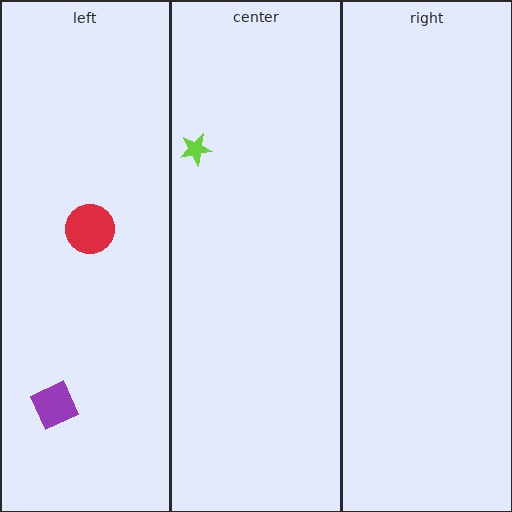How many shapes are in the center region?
1.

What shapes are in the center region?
The lime star.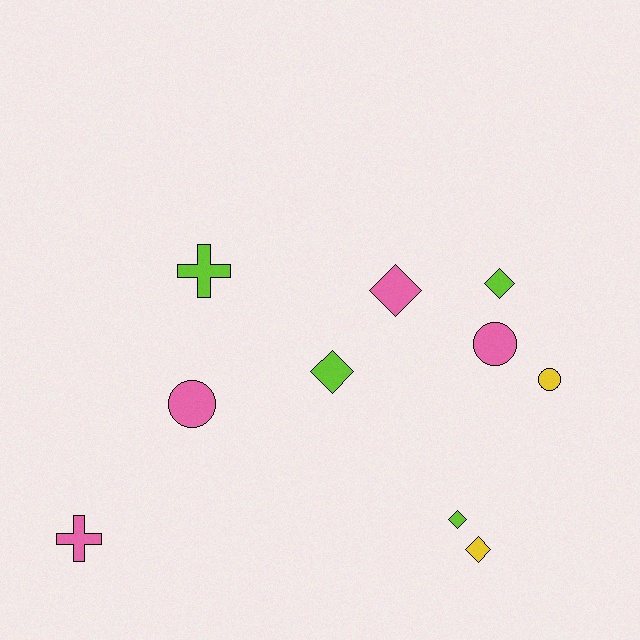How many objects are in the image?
There are 10 objects.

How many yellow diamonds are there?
There is 1 yellow diamond.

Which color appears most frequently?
Pink, with 4 objects.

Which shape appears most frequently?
Diamond, with 5 objects.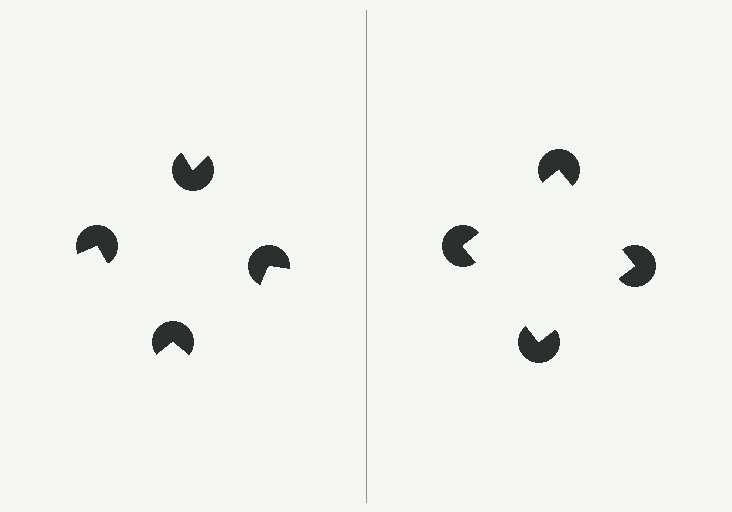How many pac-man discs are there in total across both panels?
8 — 4 on each side.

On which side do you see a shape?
An illusory square appears on the right side. On the left side the wedge cuts are rotated, so no coherent shape forms.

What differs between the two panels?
The pac-man discs are positioned identically on both sides; only the wedge orientations differ. On the right they align to a square; on the left they are misaligned.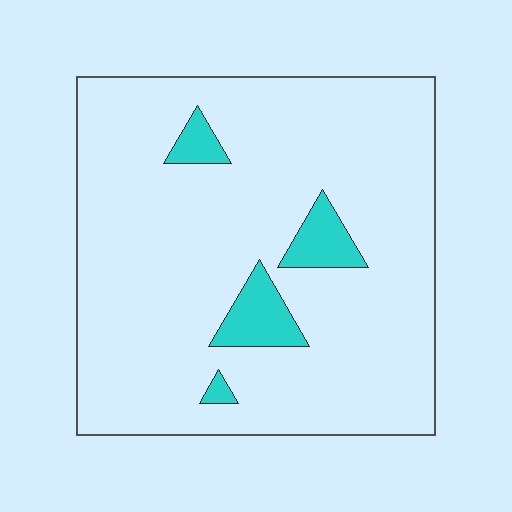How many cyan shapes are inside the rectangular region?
4.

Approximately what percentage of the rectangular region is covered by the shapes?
Approximately 10%.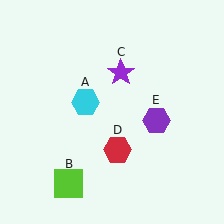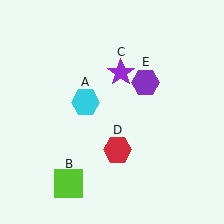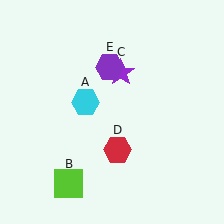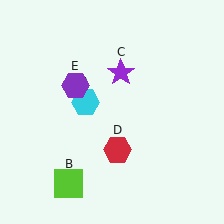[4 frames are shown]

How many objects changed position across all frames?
1 object changed position: purple hexagon (object E).